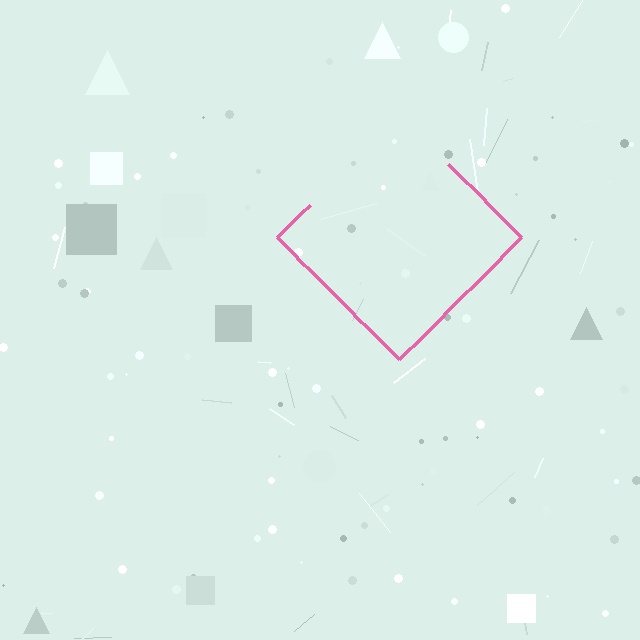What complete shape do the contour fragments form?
The contour fragments form a diamond.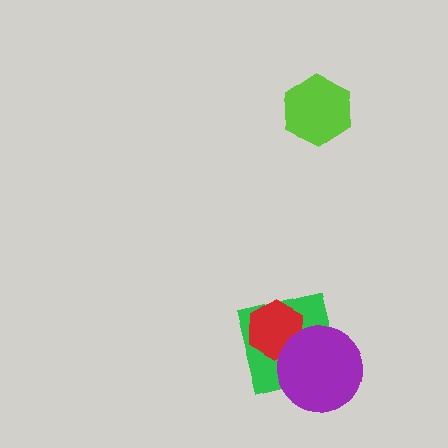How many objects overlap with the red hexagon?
2 objects overlap with the red hexagon.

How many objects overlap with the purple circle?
2 objects overlap with the purple circle.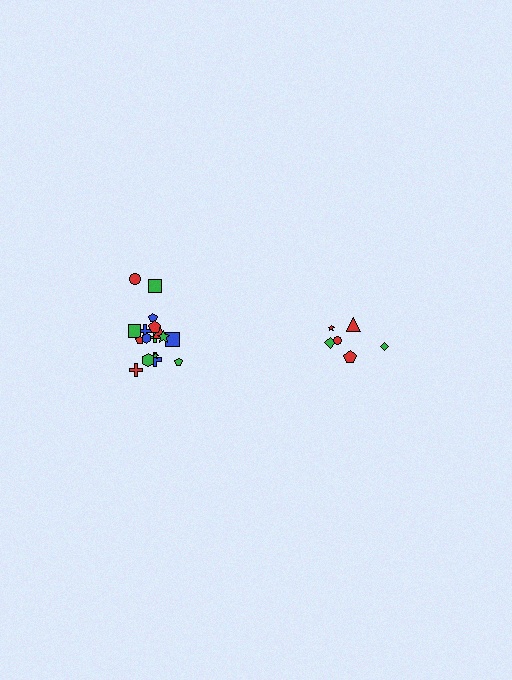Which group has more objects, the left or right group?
The left group.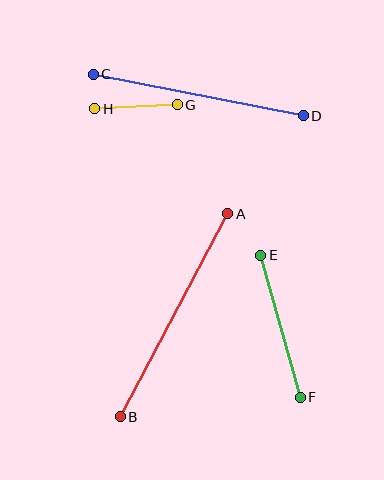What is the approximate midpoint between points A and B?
The midpoint is at approximately (174, 315) pixels.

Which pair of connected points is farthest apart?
Points A and B are farthest apart.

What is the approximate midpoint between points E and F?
The midpoint is at approximately (281, 326) pixels.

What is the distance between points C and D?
The distance is approximately 214 pixels.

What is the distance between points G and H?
The distance is approximately 82 pixels.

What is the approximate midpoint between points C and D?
The midpoint is at approximately (198, 95) pixels.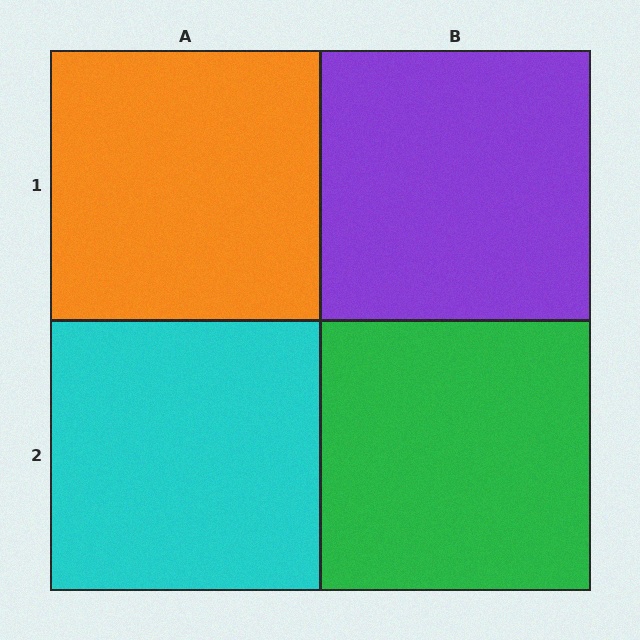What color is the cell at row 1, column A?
Orange.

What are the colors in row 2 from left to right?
Cyan, green.